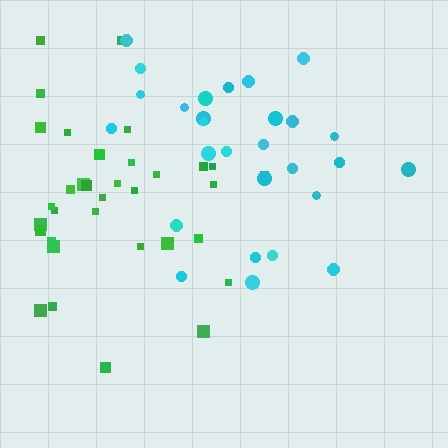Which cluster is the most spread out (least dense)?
Cyan.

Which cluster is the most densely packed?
Green.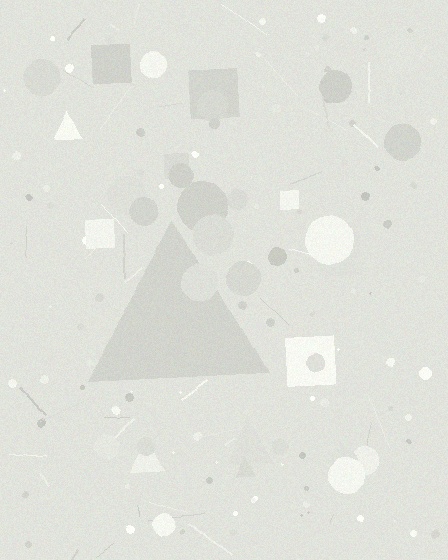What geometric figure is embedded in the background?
A triangle is embedded in the background.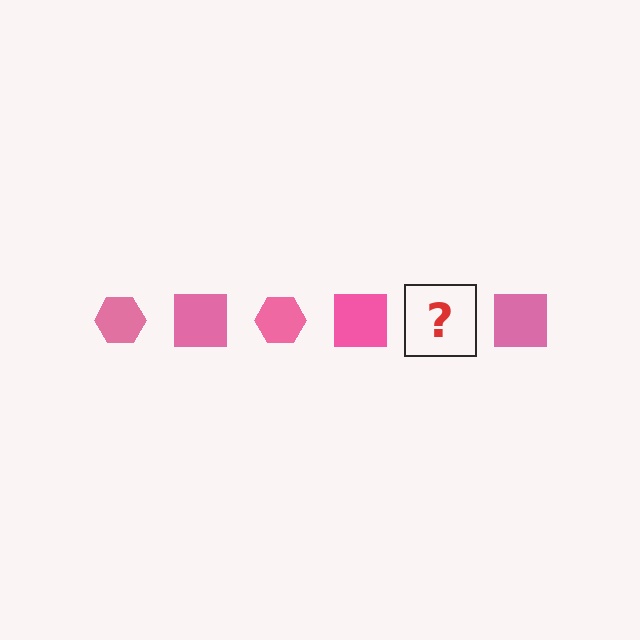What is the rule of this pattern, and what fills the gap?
The rule is that the pattern cycles through hexagon, square shapes in pink. The gap should be filled with a pink hexagon.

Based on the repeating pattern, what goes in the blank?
The blank should be a pink hexagon.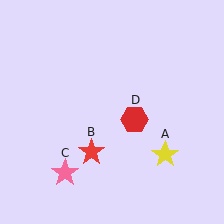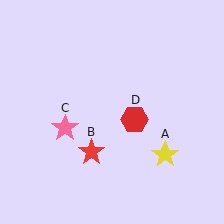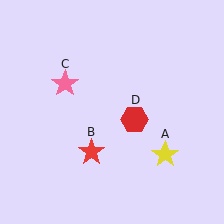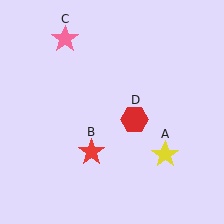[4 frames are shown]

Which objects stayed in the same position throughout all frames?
Yellow star (object A) and red star (object B) and red hexagon (object D) remained stationary.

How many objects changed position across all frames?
1 object changed position: pink star (object C).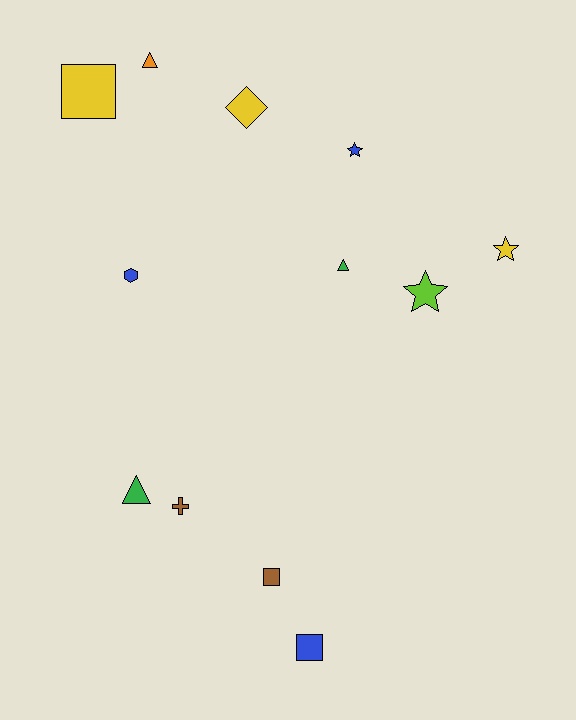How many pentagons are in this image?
There are no pentagons.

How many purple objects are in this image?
There are no purple objects.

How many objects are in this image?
There are 12 objects.